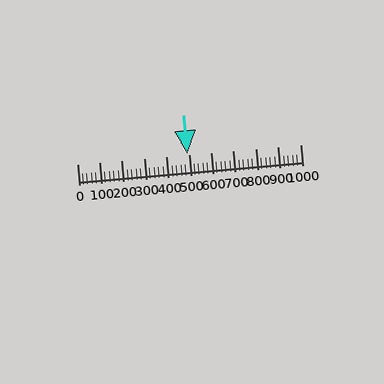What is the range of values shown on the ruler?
The ruler shows values from 0 to 1000.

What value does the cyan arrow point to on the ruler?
The cyan arrow points to approximately 494.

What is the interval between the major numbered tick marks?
The major tick marks are spaced 100 units apart.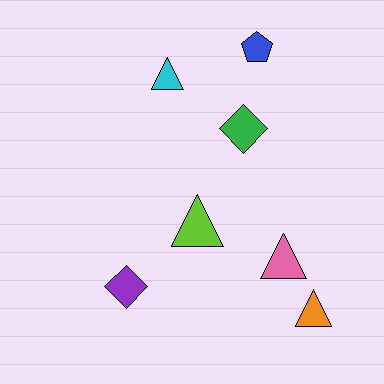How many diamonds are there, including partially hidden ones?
There are 2 diamonds.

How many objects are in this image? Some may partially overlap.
There are 7 objects.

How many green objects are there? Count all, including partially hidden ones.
There is 1 green object.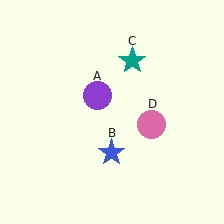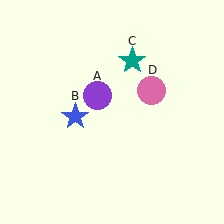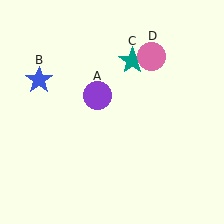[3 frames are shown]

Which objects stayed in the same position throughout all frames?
Purple circle (object A) and teal star (object C) remained stationary.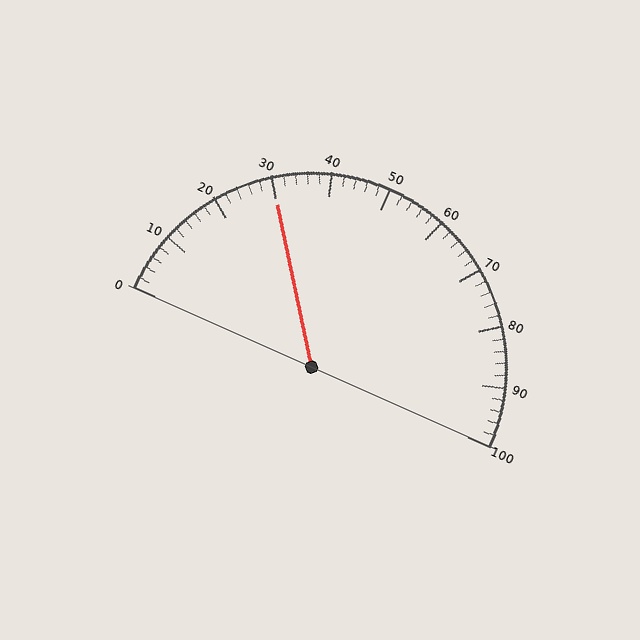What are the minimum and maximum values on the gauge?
The gauge ranges from 0 to 100.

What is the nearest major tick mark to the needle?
The nearest major tick mark is 30.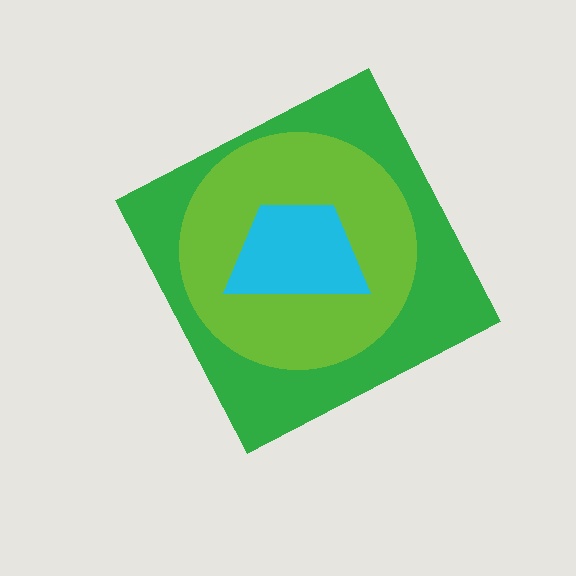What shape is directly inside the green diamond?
The lime circle.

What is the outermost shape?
The green diamond.